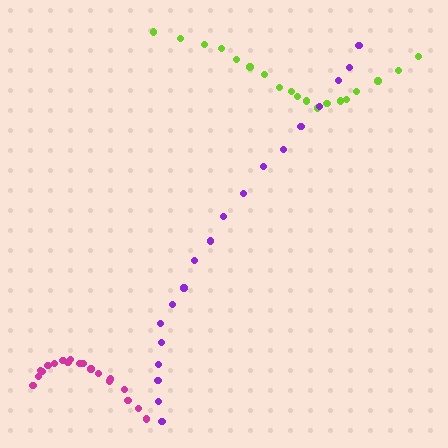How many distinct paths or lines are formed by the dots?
There are 3 distinct paths.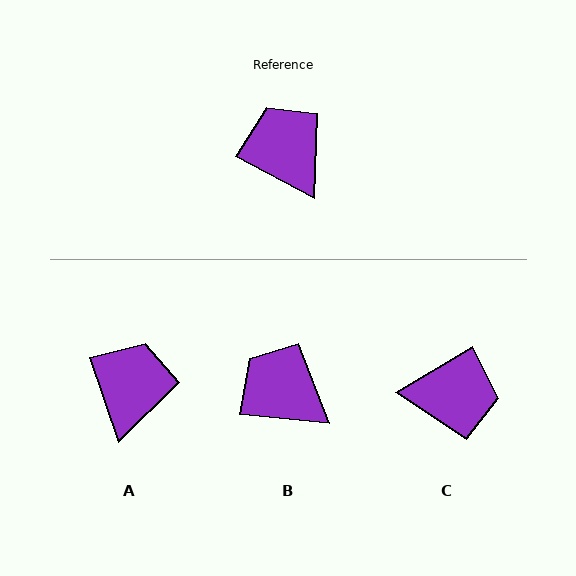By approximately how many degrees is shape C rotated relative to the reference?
Approximately 121 degrees clockwise.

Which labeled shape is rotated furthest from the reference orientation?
C, about 121 degrees away.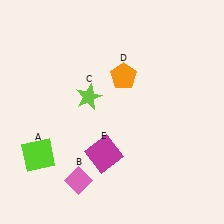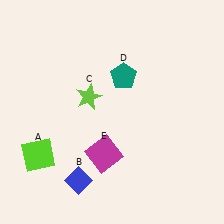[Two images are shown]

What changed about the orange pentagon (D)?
In Image 1, D is orange. In Image 2, it changed to teal.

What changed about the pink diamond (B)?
In Image 1, B is pink. In Image 2, it changed to blue.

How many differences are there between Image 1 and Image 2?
There are 2 differences between the two images.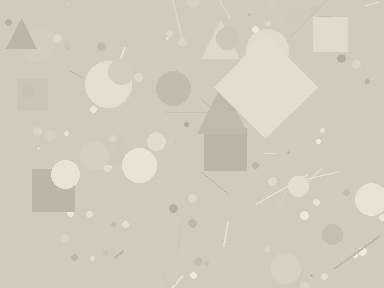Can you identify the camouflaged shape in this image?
The camouflaged shape is a diamond.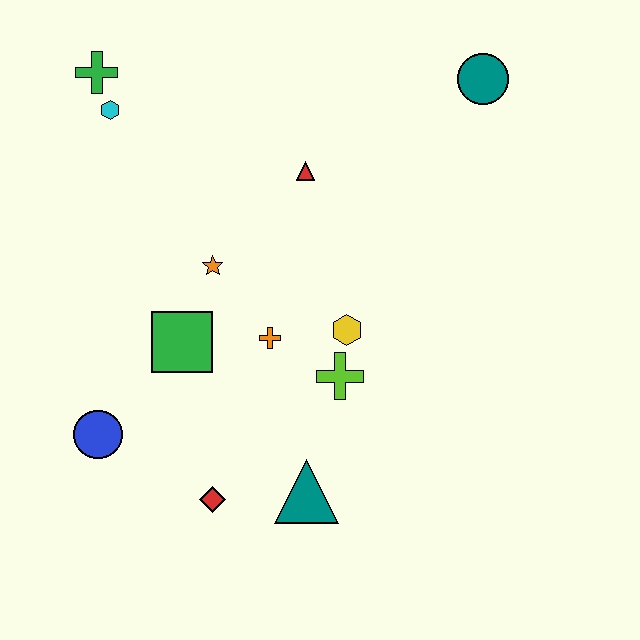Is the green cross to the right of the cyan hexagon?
No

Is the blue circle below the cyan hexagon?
Yes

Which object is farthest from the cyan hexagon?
The teal triangle is farthest from the cyan hexagon.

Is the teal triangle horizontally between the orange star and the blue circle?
No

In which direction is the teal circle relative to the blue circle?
The teal circle is to the right of the blue circle.